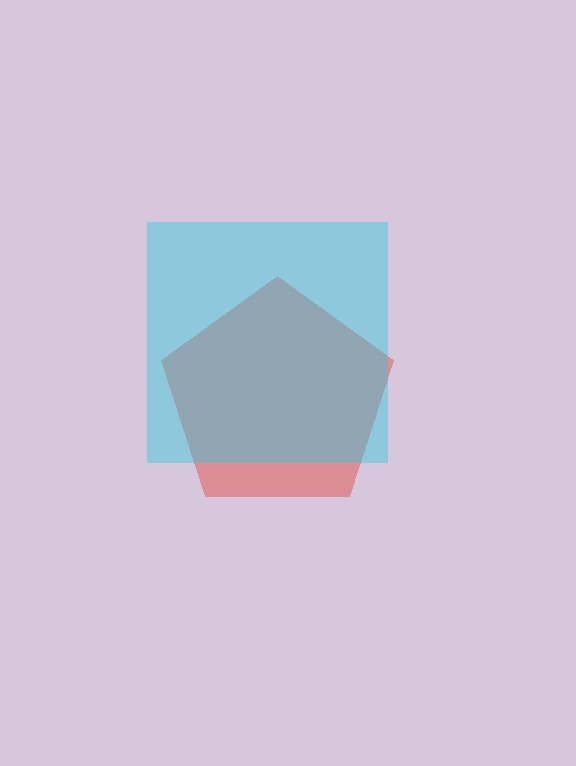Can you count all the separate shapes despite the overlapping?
Yes, there are 2 separate shapes.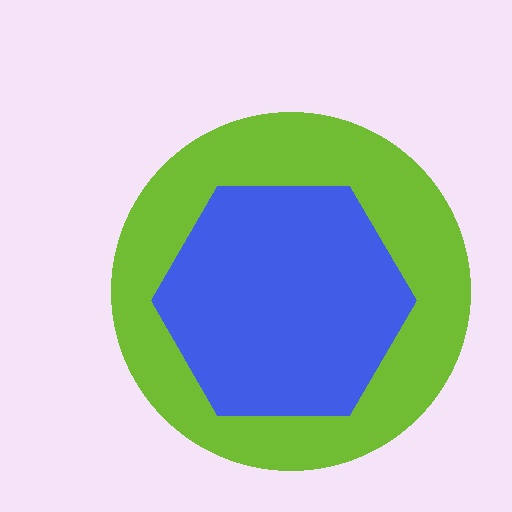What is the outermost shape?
The lime circle.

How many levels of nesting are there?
2.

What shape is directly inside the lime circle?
The blue hexagon.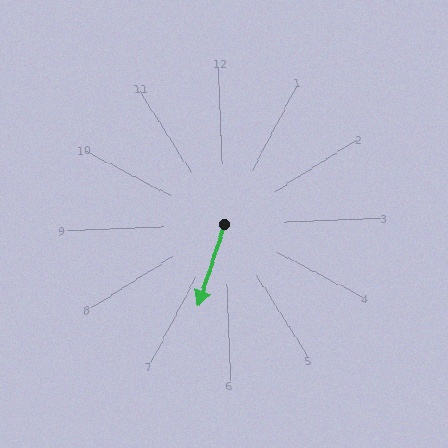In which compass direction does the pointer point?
South.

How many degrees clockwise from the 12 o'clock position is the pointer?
Approximately 200 degrees.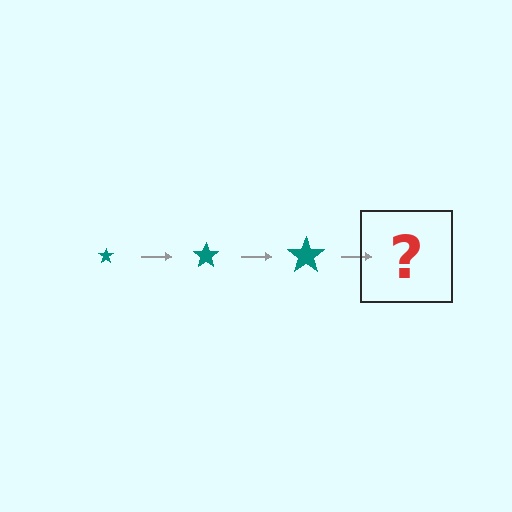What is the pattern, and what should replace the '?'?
The pattern is that the star gets progressively larger each step. The '?' should be a teal star, larger than the previous one.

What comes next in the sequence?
The next element should be a teal star, larger than the previous one.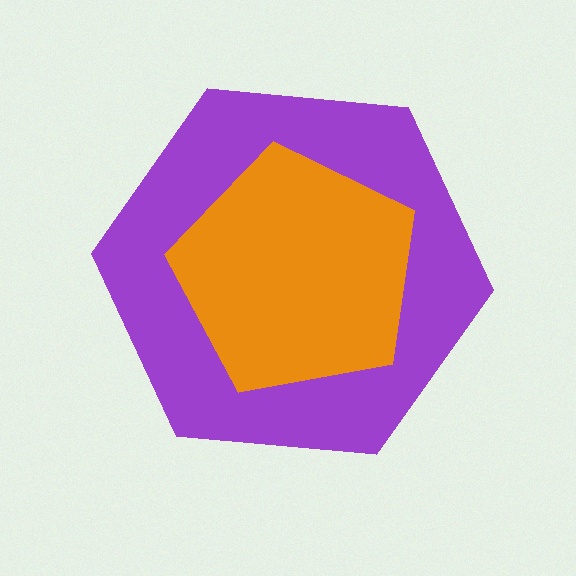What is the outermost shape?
The purple hexagon.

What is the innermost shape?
The orange pentagon.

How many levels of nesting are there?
2.